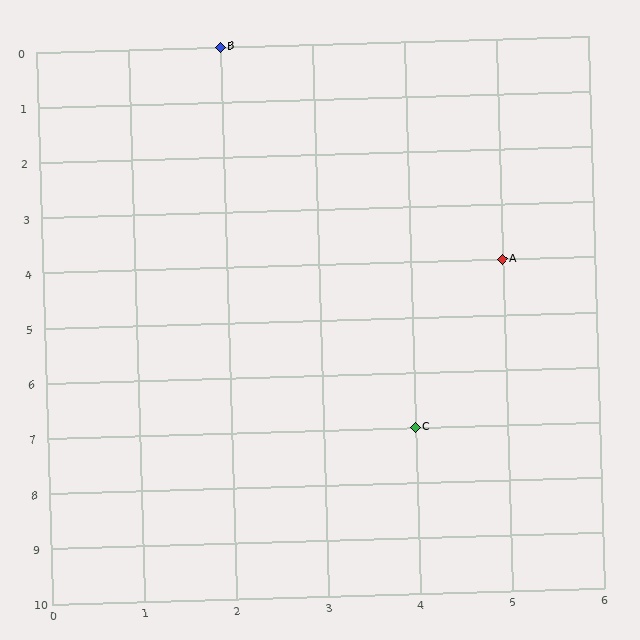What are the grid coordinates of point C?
Point C is at grid coordinates (4, 7).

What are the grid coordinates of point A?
Point A is at grid coordinates (5, 4).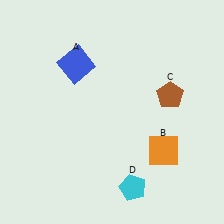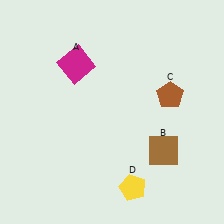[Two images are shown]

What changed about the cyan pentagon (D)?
In Image 1, D is cyan. In Image 2, it changed to yellow.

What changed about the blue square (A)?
In Image 1, A is blue. In Image 2, it changed to magenta.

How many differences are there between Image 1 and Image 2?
There are 3 differences between the two images.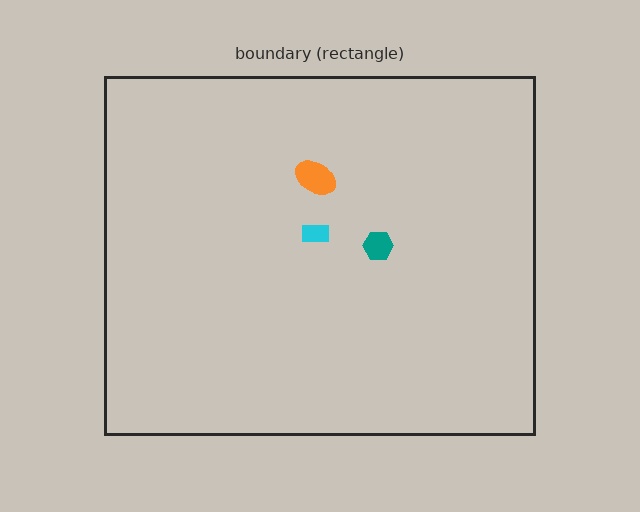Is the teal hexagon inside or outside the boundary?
Inside.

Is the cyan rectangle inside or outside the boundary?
Inside.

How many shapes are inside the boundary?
3 inside, 0 outside.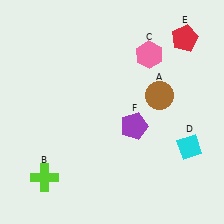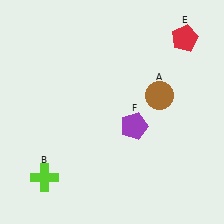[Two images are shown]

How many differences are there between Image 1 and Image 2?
There are 2 differences between the two images.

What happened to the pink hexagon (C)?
The pink hexagon (C) was removed in Image 2. It was in the top-right area of Image 1.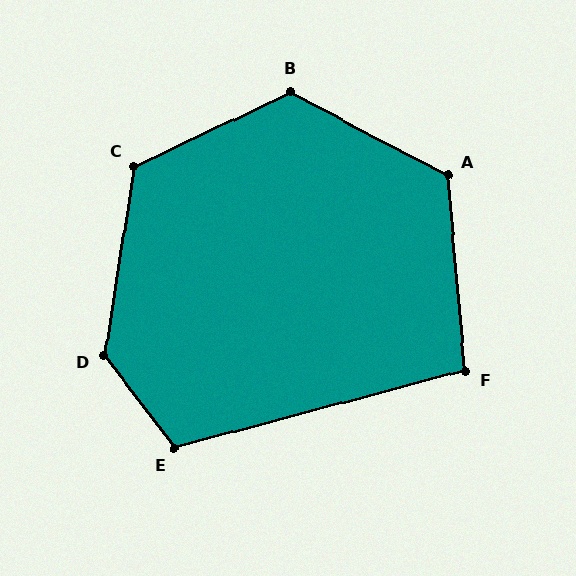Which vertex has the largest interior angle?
D, at approximately 134 degrees.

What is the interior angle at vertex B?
Approximately 127 degrees (obtuse).